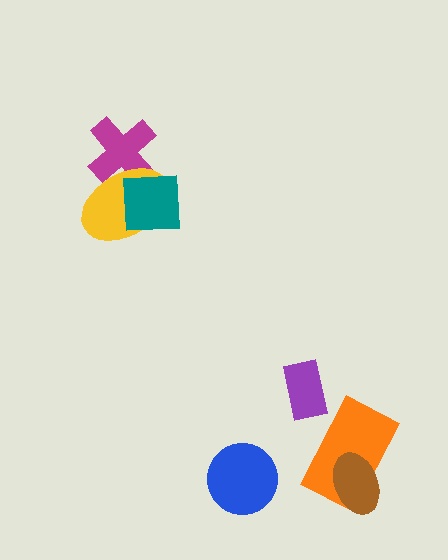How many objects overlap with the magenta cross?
2 objects overlap with the magenta cross.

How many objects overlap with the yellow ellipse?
2 objects overlap with the yellow ellipse.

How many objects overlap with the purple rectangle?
0 objects overlap with the purple rectangle.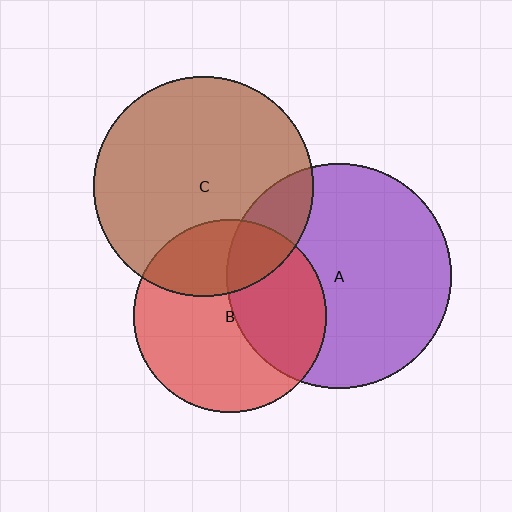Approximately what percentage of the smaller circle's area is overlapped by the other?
Approximately 30%.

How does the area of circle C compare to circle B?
Approximately 1.3 times.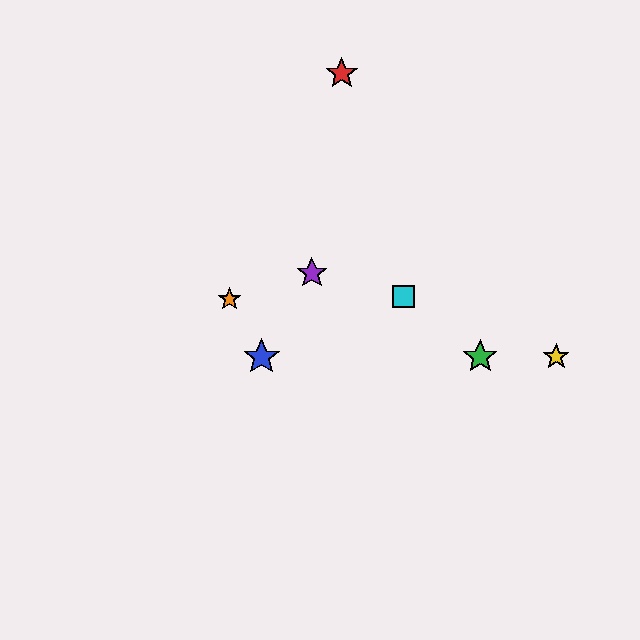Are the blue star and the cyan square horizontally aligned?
No, the blue star is at y≈357 and the cyan square is at y≈296.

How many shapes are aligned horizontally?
3 shapes (the blue star, the green star, the yellow star) are aligned horizontally.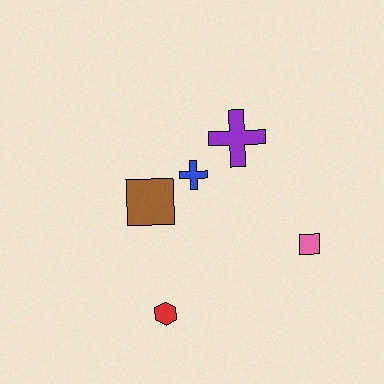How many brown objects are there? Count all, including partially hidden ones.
There is 1 brown object.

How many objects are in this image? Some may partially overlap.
There are 5 objects.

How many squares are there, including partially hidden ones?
There are 2 squares.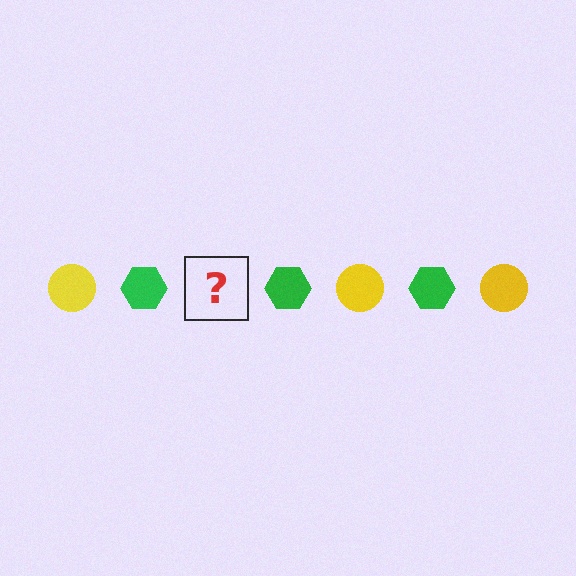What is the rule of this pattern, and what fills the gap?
The rule is that the pattern alternates between yellow circle and green hexagon. The gap should be filled with a yellow circle.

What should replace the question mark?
The question mark should be replaced with a yellow circle.